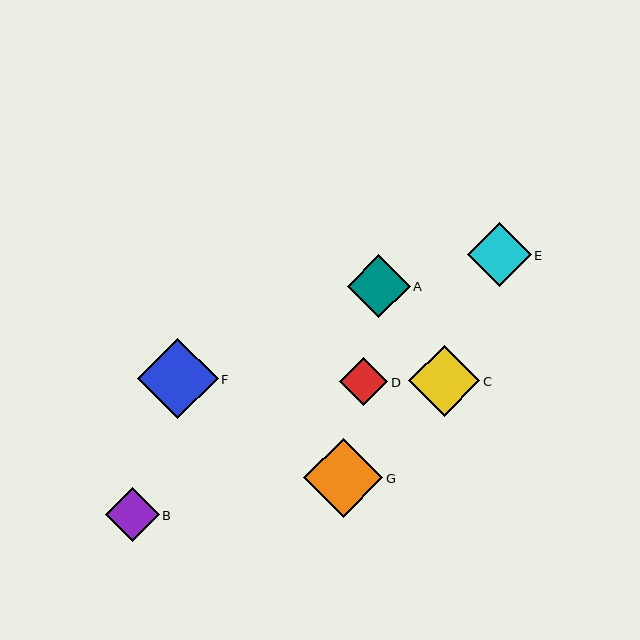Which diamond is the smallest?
Diamond D is the smallest with a size of approximately 48 pixels.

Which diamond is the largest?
Diamond F is the largest with a size of approximately 80 pixels.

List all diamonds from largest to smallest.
From largest to smallest: F, G, C, E, A, B, D.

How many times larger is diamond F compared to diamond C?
Diamond F is approximately 1.1 times the size of diamond C.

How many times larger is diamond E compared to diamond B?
Diamond E is approximately 1.2 times the size of diamond B.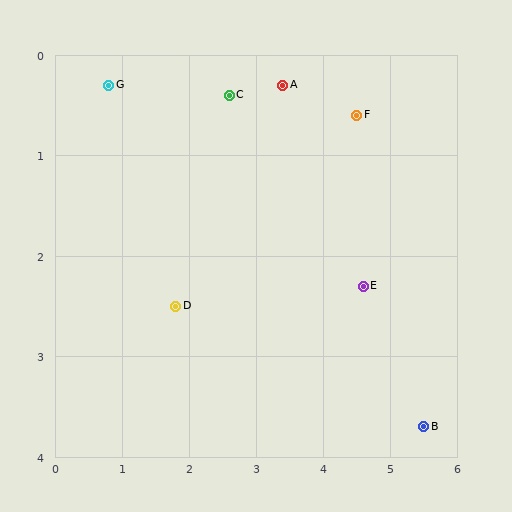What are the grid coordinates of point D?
Point D is at approximately (1.8, 2.5).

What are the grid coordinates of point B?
Point B is at approximately (5.5, 3.7).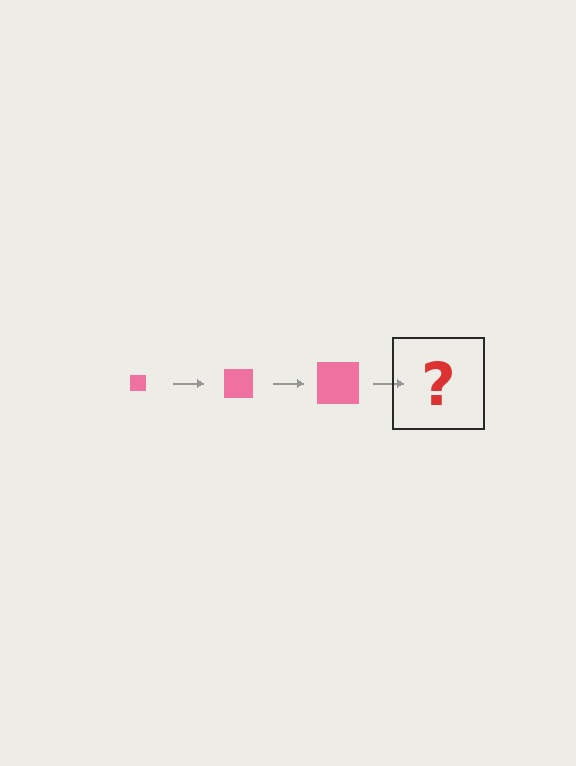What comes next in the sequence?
The next element should be a pink square, larger than the previous one.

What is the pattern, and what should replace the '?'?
The pattern is that the square gets progressively larger each step. The '?' should be a pink square, larger than the previous one.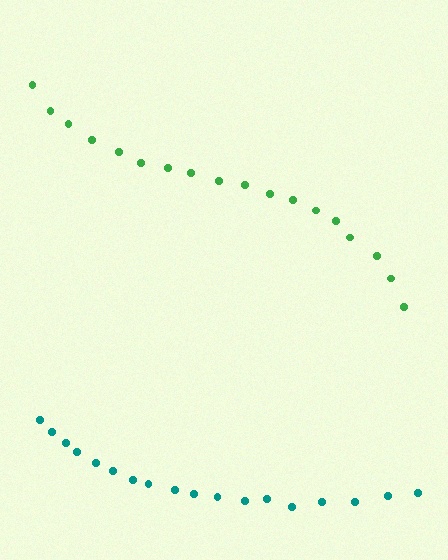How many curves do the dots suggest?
There are 2 distinct paths.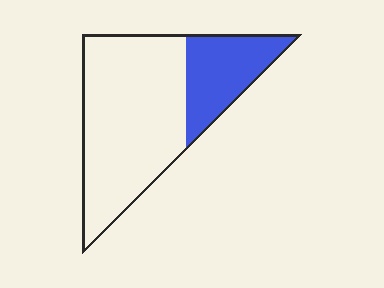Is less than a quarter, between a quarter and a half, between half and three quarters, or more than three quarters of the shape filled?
Between a quarter and a half.